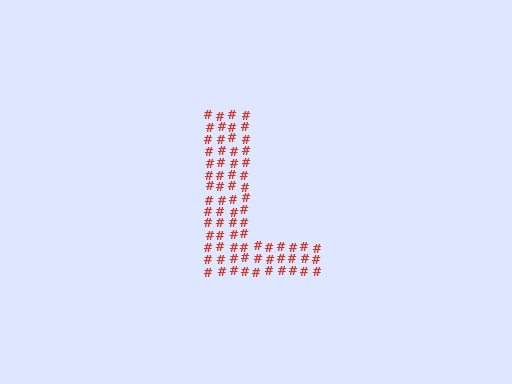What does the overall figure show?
The overall figure shows the letter L.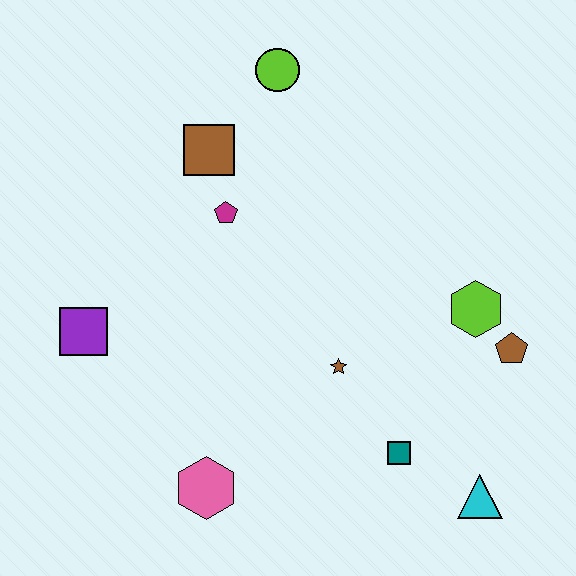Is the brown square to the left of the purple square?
No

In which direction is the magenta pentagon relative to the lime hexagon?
The magenta pentagon is to the left of the lime hexagon.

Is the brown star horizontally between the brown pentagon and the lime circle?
Yes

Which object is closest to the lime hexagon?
The brown pentagon is closest to the lime hexagon.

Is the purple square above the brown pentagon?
Yes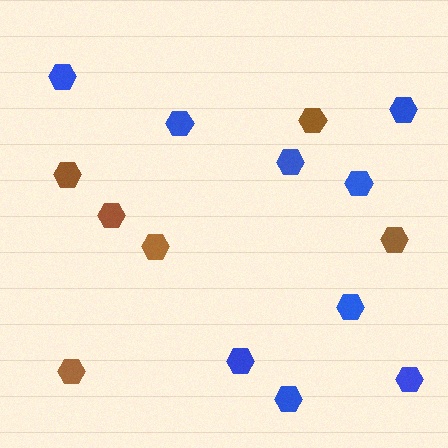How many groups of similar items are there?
There are 2 groups: one group of blue hexagons (9) and one group of brown hexagons (6).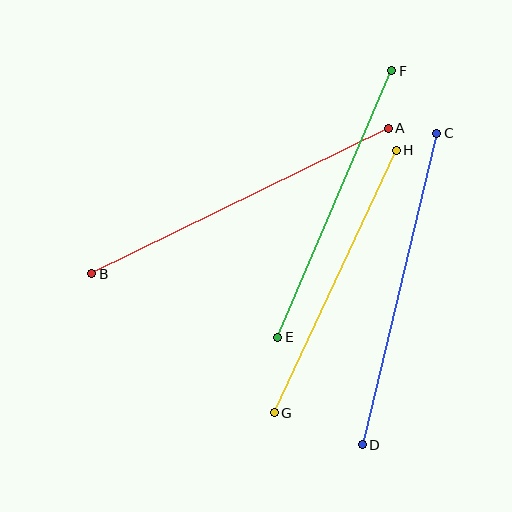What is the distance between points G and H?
The distance is approximately 290 pixels.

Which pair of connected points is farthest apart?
Points A and B are farthest apart.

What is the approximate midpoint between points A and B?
The midpoint is at approximately (240, 201) pixels.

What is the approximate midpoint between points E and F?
The midpoint is at approximately (335, 204) pixels.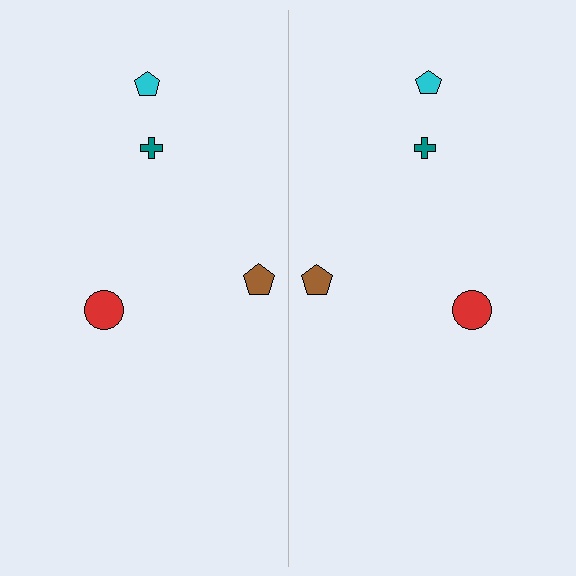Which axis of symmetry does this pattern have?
The pattern has a vertical axis of symmetry running through the center of the image.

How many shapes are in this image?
There are 8 shapes in this image.